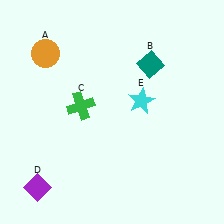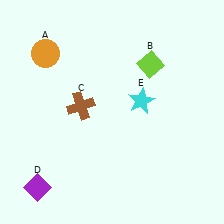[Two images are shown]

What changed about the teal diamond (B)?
In Image 1, B is teal. In Image 2, it changed to lime.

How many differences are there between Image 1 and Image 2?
There are 2 differences between the two images.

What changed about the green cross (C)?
In Image 1, C is green. In Image 2, it changed to brown.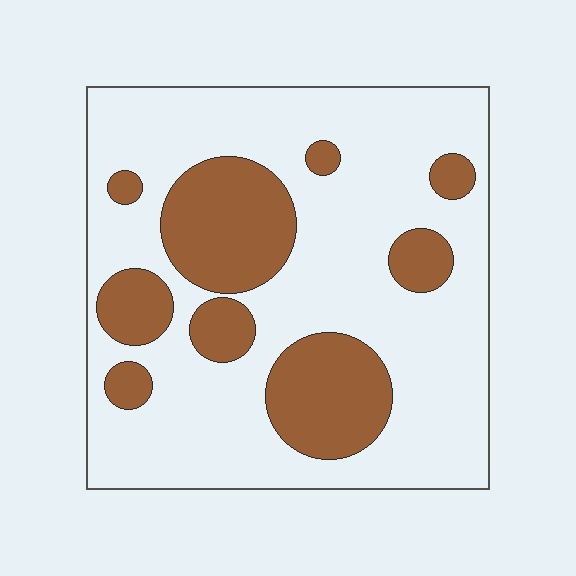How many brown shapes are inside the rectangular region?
9.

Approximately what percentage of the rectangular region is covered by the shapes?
Approximately 30%.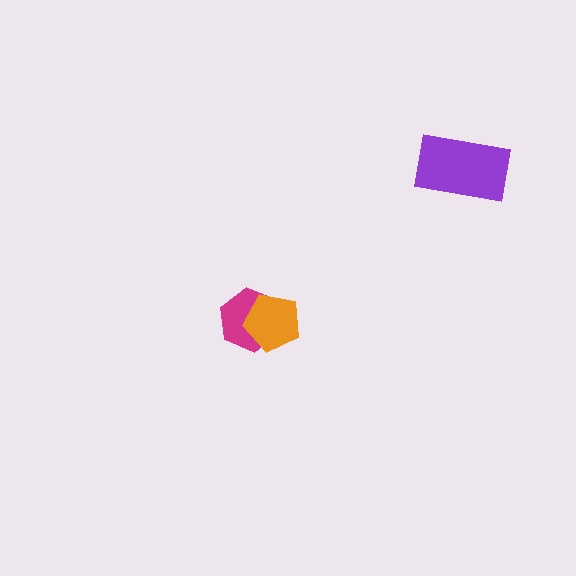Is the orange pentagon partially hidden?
No, no other shape covers it.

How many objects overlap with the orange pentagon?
1 object overlaps with the orange pentagon.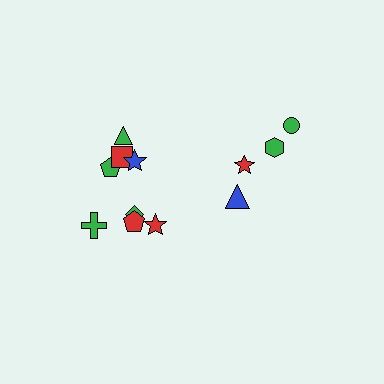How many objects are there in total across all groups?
There are 12 objects.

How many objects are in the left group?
There are 8 objects.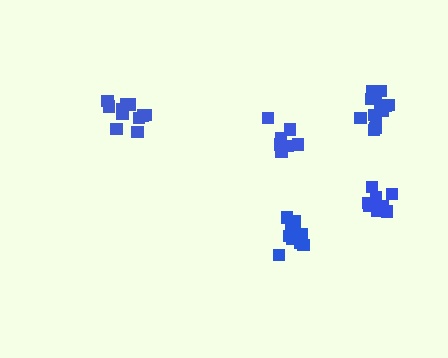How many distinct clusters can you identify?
There are 5 distinct clusters.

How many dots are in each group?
Group 1: 9 dots, Group 2: 13 dots, Group 3: 8 dots, Group 4: 14 dots, Group 5: 11 dots (55 total).